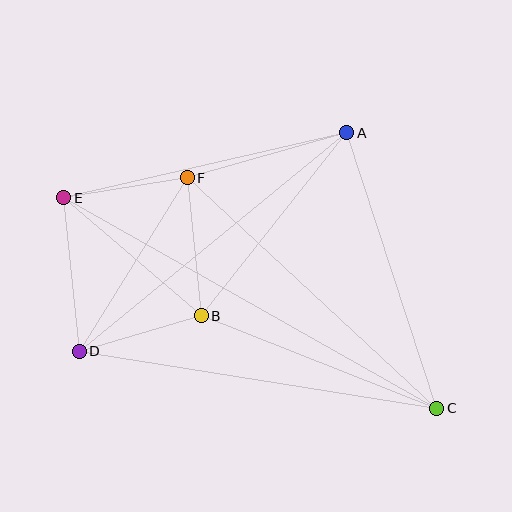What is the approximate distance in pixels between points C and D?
The distance between C and D is approximately 362 pixels.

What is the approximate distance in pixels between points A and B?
The distance between A and B is approximately 234 pixels.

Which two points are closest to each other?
Points E and F are closest to each other.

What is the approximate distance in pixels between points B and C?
The distance between B and C is approximately 253 pixels.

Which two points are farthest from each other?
Points C and E are farthest from each other.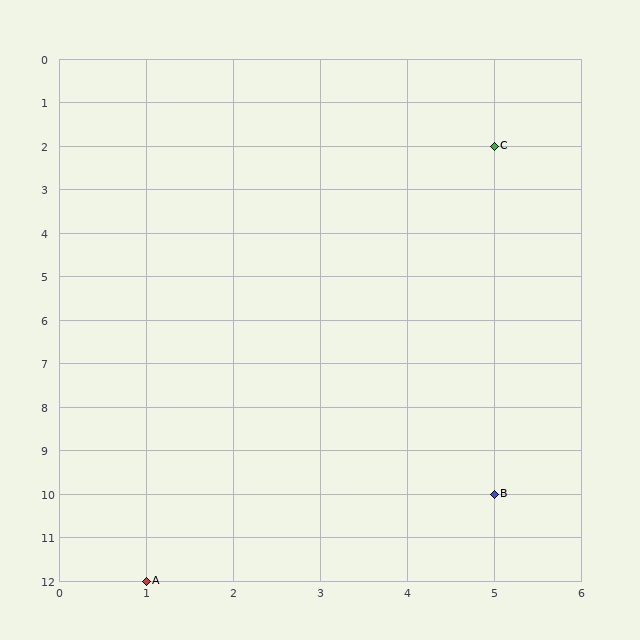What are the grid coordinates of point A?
Point A is at grid coordinates (1, 12).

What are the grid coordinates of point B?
Point B is at grid coordinates (5, 10).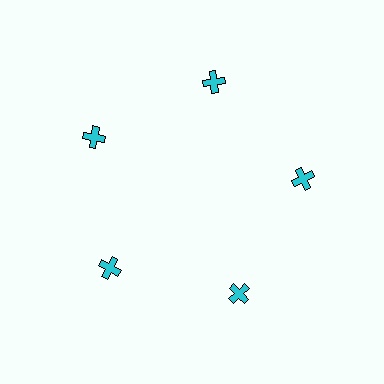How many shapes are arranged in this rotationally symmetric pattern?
There are 5 shapes, arranged in 5 groups of 1.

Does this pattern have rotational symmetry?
Yes, this pattern has 5-fold rotational symmetry. It looks the same after rotating 72 degrees around the center.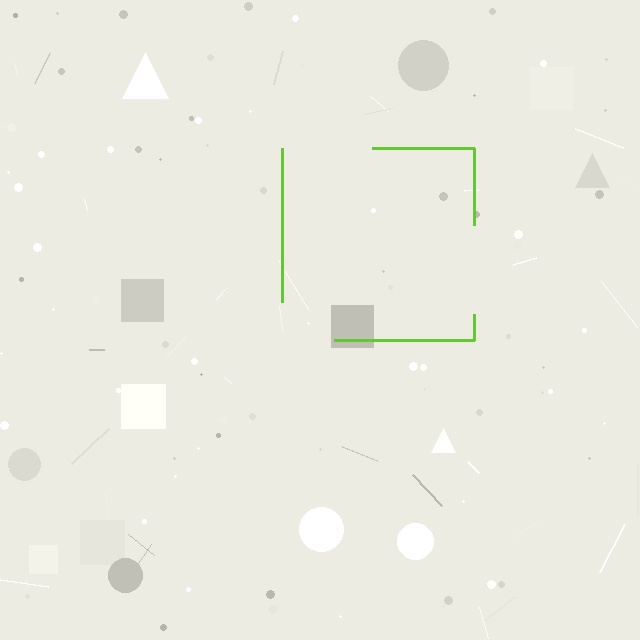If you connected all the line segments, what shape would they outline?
They would outline a square.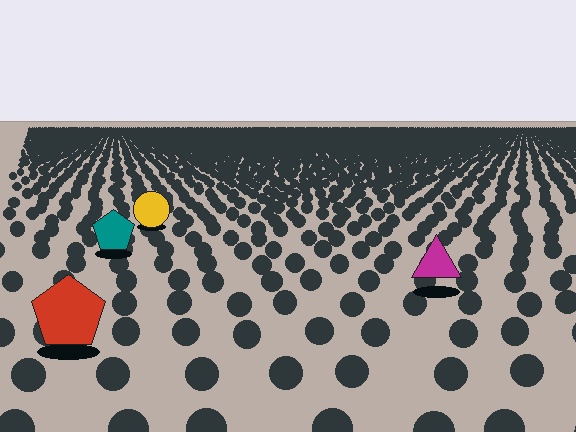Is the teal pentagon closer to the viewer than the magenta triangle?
No. The magenta triangle is closer — you can tell from the texture gradient: the ground texture is coarser near it.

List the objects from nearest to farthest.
From nearest to farthest: the red pentagon, the magenta triangle, the teal pentagon, the yellow circle.